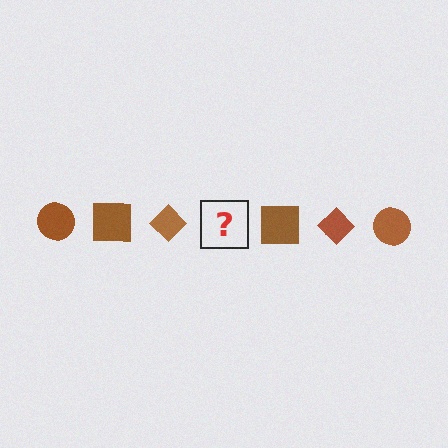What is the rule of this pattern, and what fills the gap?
The rule is that the pattern cycles through circle, square, diamond shapes in brown. The gap should be filled with a brown circle.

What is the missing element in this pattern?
The missing element is a brown circle.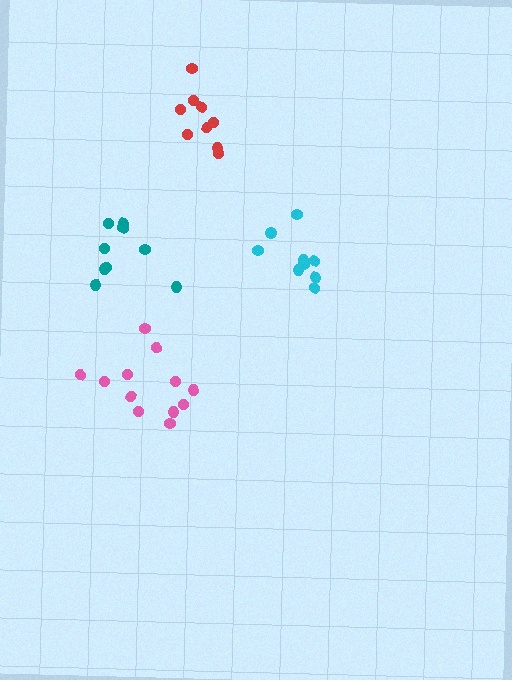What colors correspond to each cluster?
The clusters are colored: pink, cyan, red, teal.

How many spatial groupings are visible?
There are 4 spatial groupings.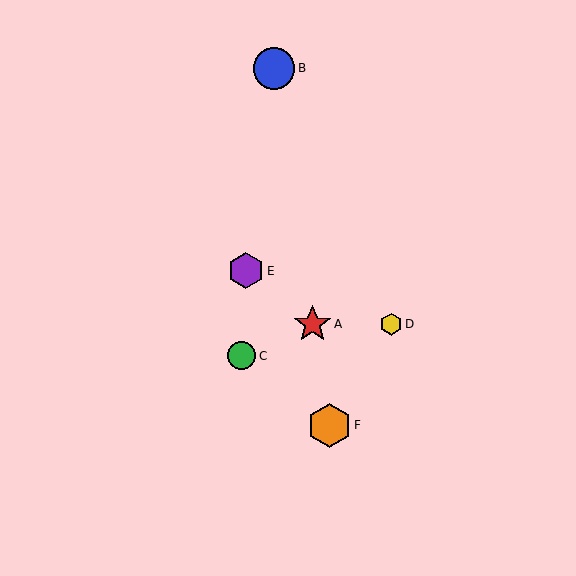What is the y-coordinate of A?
Object A is at y≈324.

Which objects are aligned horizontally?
Objects A, D are aligned horizontally.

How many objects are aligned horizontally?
2 objects (A, D) are aligned horizontally.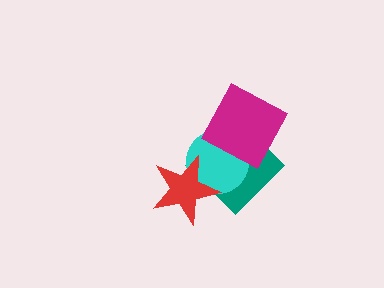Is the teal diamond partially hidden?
Yes, it is partially covered by another shape.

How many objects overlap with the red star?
2 objects overlap with the red star.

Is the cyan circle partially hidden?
Yes, it is partially covered by another shape.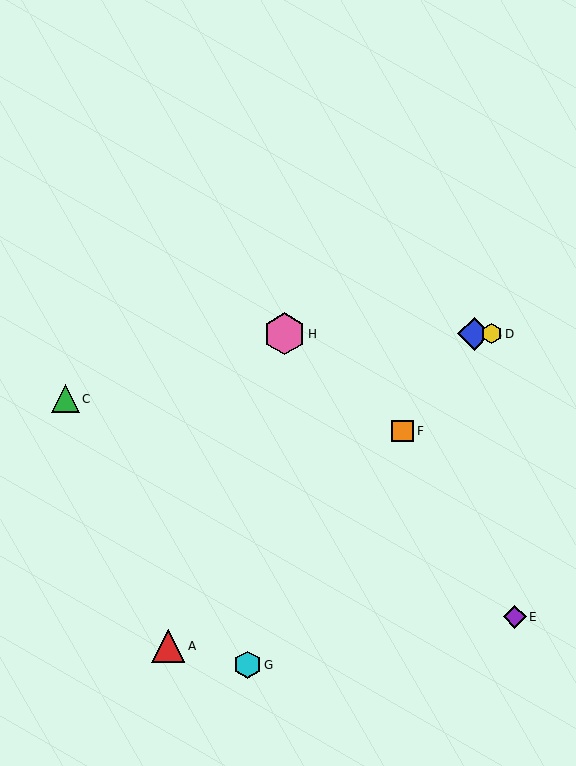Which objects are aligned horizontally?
Objects B, D, H are aligned horizontally.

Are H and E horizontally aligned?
No, H is at y≈334 and E is at y≈617.